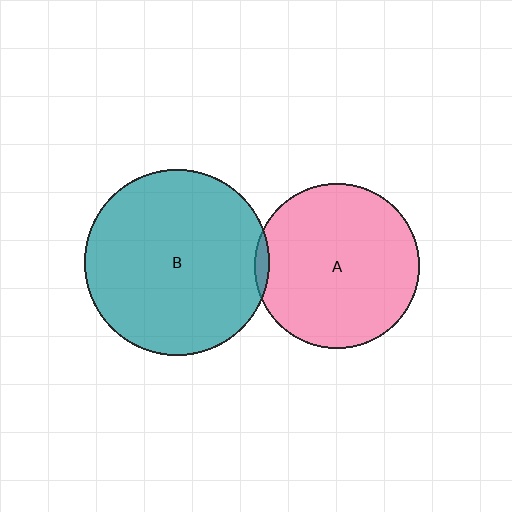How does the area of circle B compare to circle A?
Approximately 1.3 times.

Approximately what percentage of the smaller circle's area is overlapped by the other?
Approximately 5%.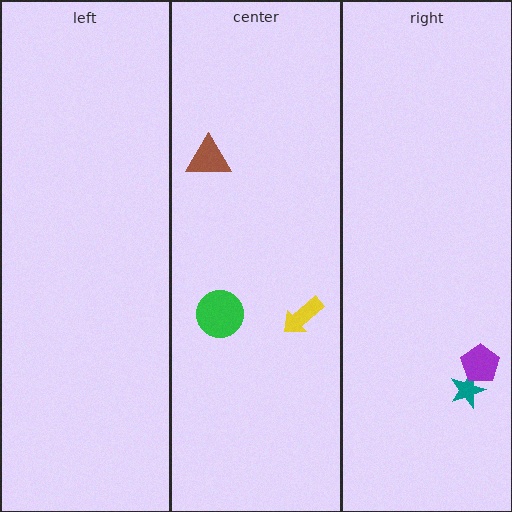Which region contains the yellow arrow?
The center region.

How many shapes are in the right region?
2.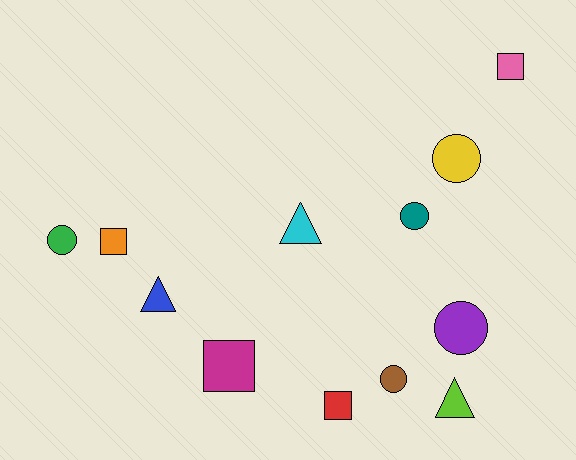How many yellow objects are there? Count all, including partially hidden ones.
There is 1 yellow object.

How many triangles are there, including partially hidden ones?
There are 3 triangles.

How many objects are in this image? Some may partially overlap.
There are 12 objects.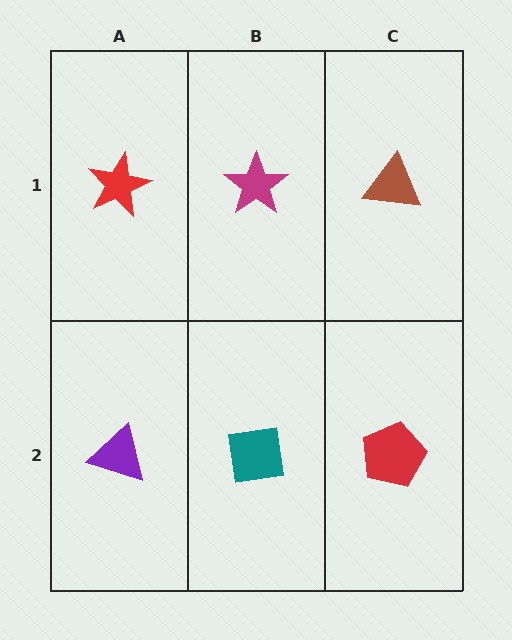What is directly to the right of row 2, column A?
A teal square.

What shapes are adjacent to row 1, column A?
A purple triangle (row 2, column A), a magenta star (row 1, column B).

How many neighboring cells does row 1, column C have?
2.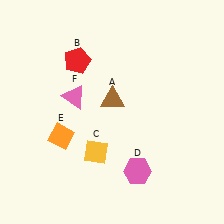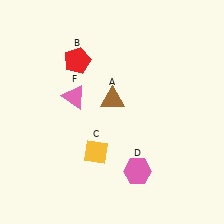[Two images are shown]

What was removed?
The orange diamond (E) was removed in Image 2.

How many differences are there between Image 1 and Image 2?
There is 1 difference between the two images.